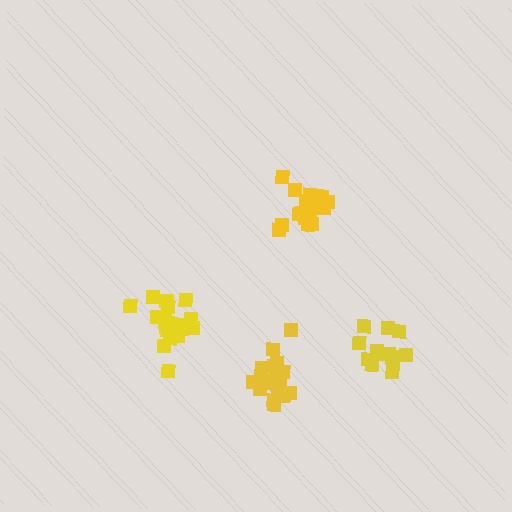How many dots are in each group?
Group 1: 20 dots, Group 2: 20 dots, Group 3: 15 dots, Group 4: 20 dots (75 total).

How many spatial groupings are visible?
There are 4 spatial groupings.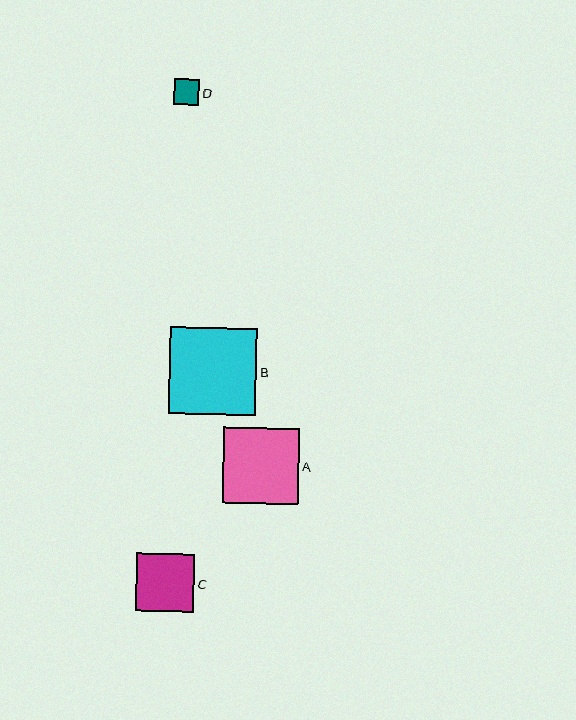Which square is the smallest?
Square D is the smallest with a size of approximately 26 pixels.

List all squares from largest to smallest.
From largest to smallest: B, A, C, D.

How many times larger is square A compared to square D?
Square A is approximately 3.0 times the size of square D.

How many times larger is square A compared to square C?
Square A is approximately 1.3 times the size of square C.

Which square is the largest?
Square B is the largest with a size of approximately 87 pixels.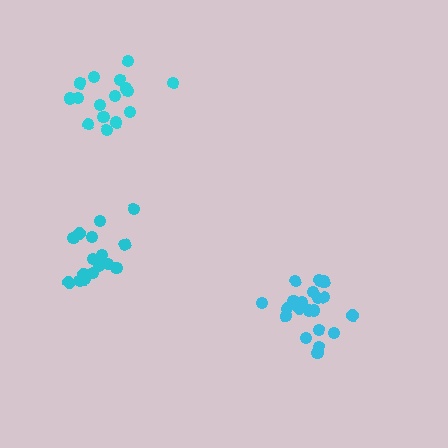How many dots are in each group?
Group 1: 16 dots, Group 2: 21 dots, Group 3: 16 dots (53 total).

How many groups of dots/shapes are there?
There are 3 groups.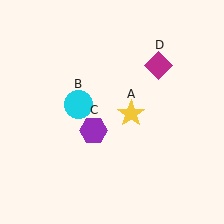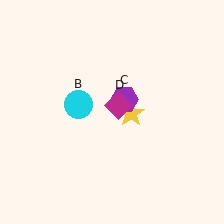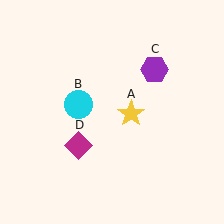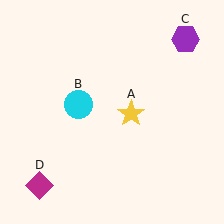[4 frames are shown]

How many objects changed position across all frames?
2 objects changed position: purple hexagon (object C), magenta diamond (object D).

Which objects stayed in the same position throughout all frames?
Yellow star (object A) and cyan circle (object B) remained stationary.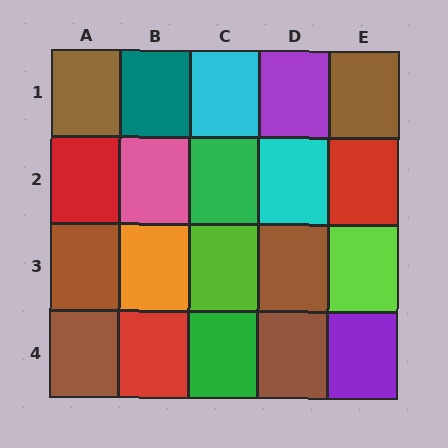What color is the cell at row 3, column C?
Lime.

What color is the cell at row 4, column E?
Purple.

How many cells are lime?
2 cells are lime.